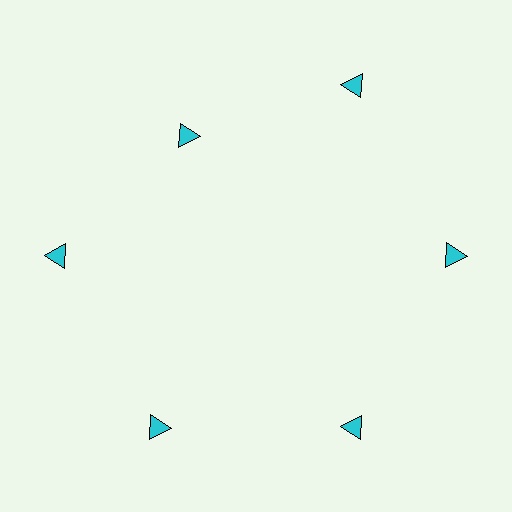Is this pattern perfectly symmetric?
No. The 6 cyan triangles are arranged in a ring, but one element near the 11 o'clock position is pulled inward toward the center, breaking the 6-fold rotational symmetry.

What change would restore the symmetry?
The symmetry would be restored by moving it outward, back onto the ring so that all 6 triangles sit at equal angles and equal distance from the center.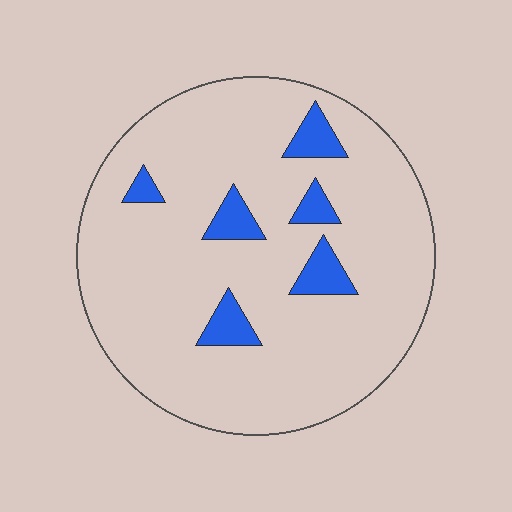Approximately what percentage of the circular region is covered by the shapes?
Approximately 10%.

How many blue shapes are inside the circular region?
6.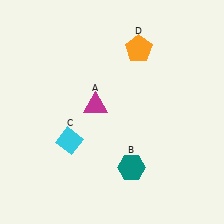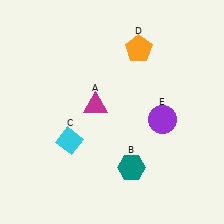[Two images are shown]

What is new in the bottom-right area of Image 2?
A purple circle (E) was added in the bottom-right area of Image 2.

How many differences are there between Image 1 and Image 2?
There is 1 difference between the two images.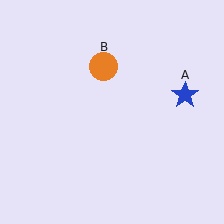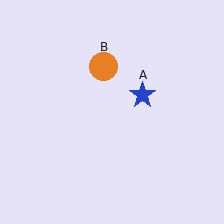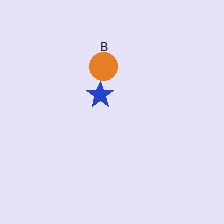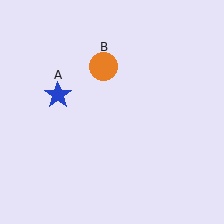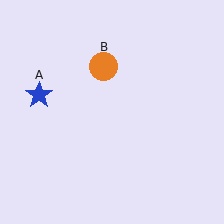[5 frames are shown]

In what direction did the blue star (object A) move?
The blue star (object A) moved left.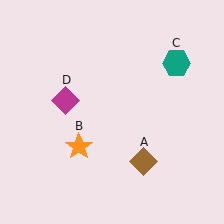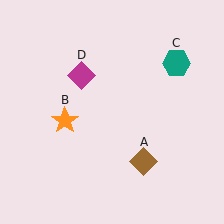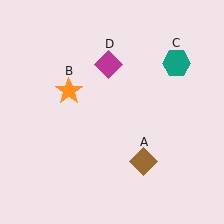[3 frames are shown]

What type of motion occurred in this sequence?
The orange star (object B), magenta diamond (object D) rotated clockwise around the center of the scene.